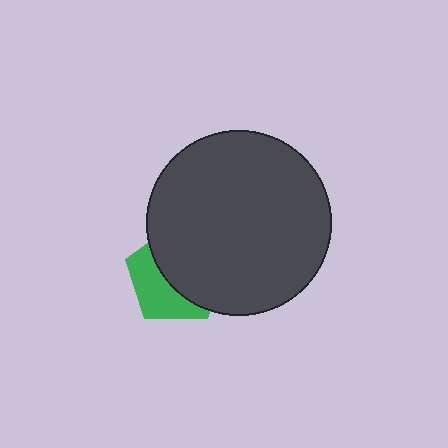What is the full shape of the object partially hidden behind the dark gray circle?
The partially hidden object is a green pentagon.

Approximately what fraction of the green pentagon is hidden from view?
Roughly 58% of the green pentagon is hidden behind the dark gray circle.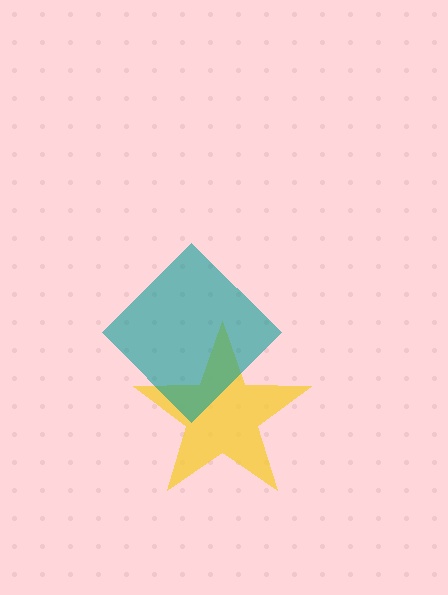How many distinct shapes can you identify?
There are 2 distinct shapes: a yellow star, a teal diamond.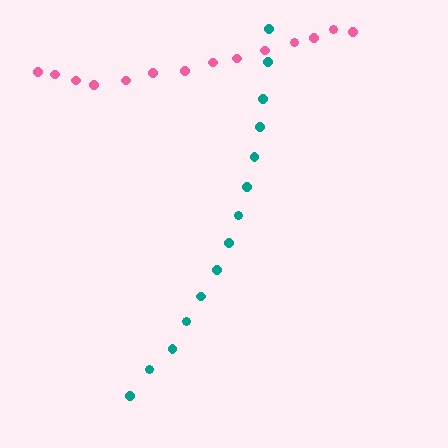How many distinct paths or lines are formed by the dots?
There are 2 distinct paths.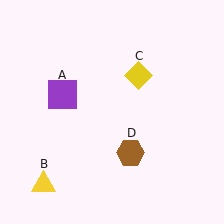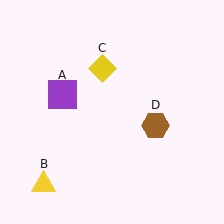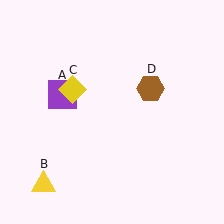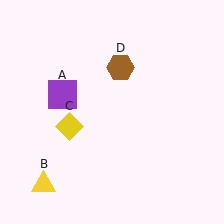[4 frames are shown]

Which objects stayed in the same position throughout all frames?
Purple square (object A) and yellow triangle (object B) remained stationary.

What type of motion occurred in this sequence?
The yellow diamond (object C), brown hexagon (object D) rotated counterclockwise around the center of the scene.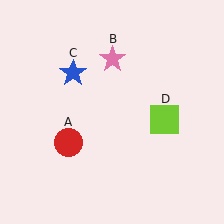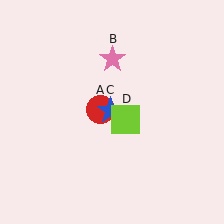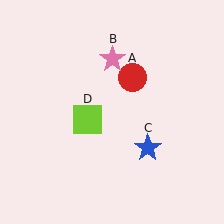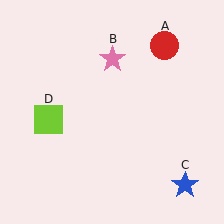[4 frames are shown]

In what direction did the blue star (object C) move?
The blue star (object C) moved down and to the right.